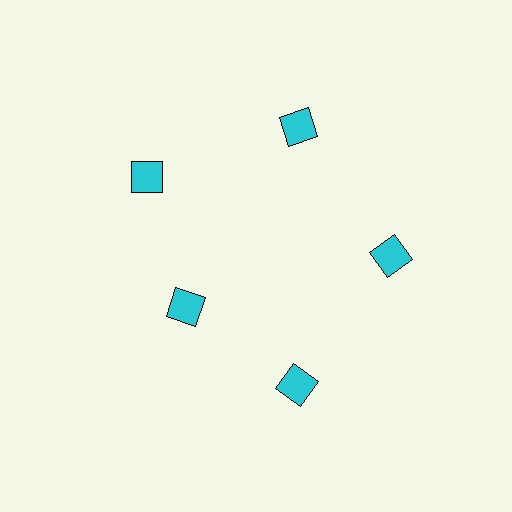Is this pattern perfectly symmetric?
No. The 5 cyan squares are arranged in a ring, but one element near the 8 o'clock position is pulled inward toward the center, breaking the 5-fold rotational symmetry.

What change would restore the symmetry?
The symmetry would be restored by moving it outward, back onto the ring so that all 5 squares sit at equal angles and equal distance from the center.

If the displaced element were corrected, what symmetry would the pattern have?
It would have 5-fold rotational symmetry — the pattern would map onto itself every 72 degrees.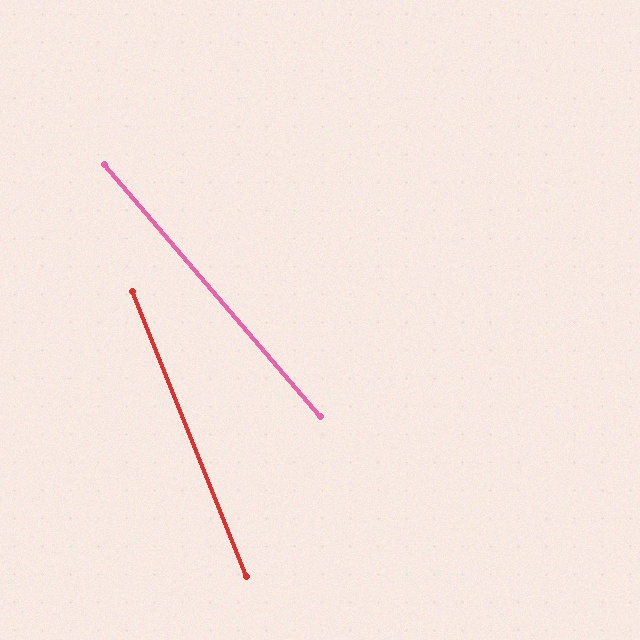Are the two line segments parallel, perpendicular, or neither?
Neither parallel nor perpendicular — they differ by about 19°.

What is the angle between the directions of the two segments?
Approximately 19 degrees.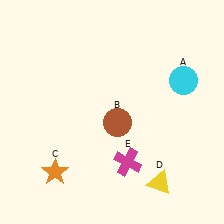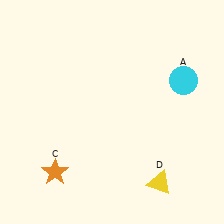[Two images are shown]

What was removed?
The brown circle (B), the magenta cross (E) were removed in Image 2.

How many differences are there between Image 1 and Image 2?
There are 2 differences between the two images.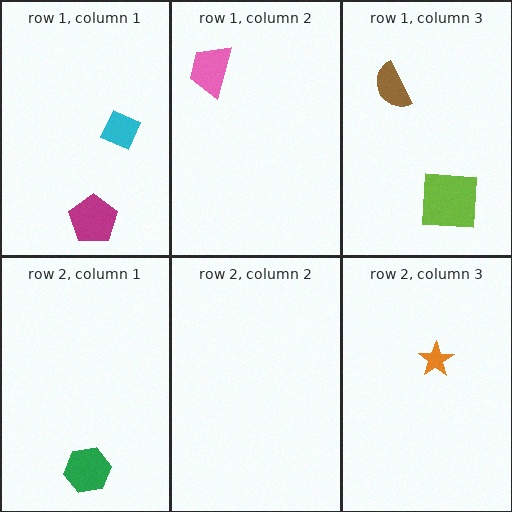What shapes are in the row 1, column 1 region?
The cyan diamond, the magenta pentagon.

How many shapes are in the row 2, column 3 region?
1.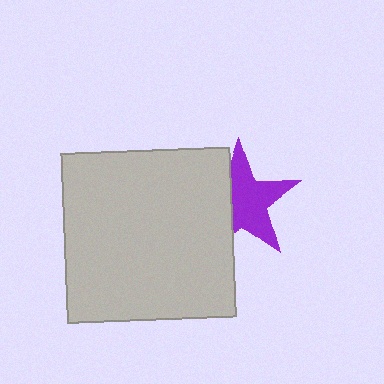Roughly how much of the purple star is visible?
Most of it is visible (roughly 65%).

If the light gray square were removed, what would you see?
You would see the complete purple star.